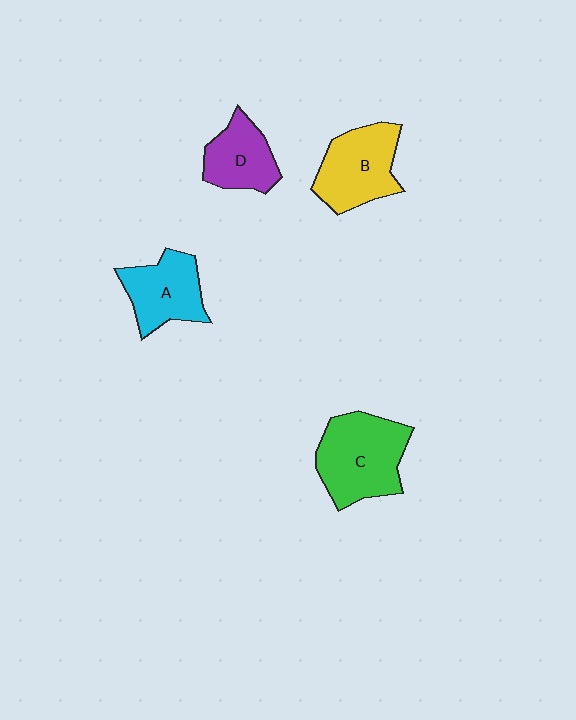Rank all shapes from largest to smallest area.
From largest to smallest: C (green), B (yellow), A (cyan), D (purple).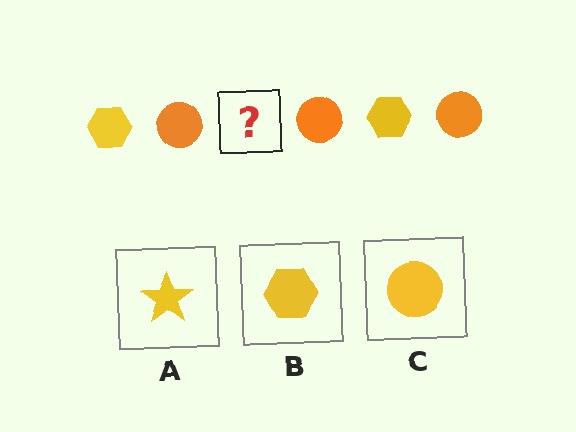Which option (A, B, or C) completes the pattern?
B.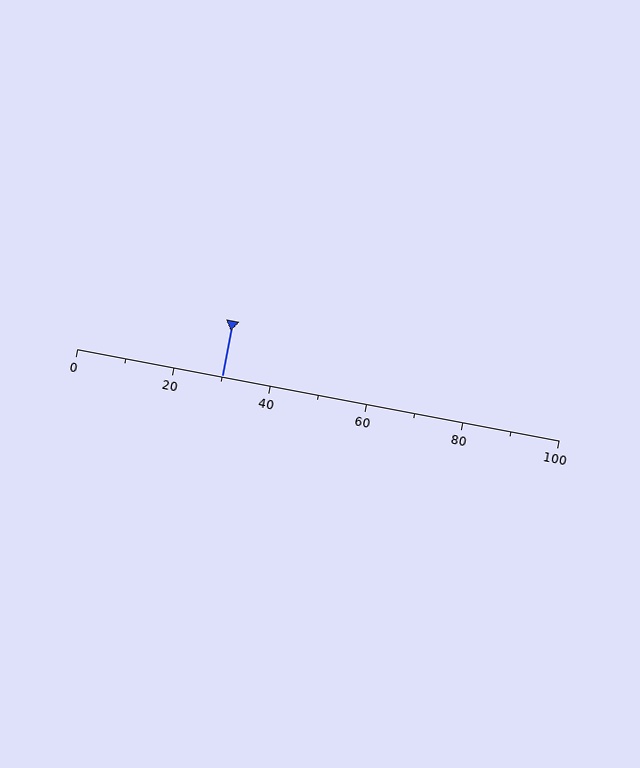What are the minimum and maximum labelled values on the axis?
The axis runs from 0 to 100.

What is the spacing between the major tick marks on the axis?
The major ticks are spaced 20 apart.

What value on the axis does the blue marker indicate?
The marker indicates approximately 30.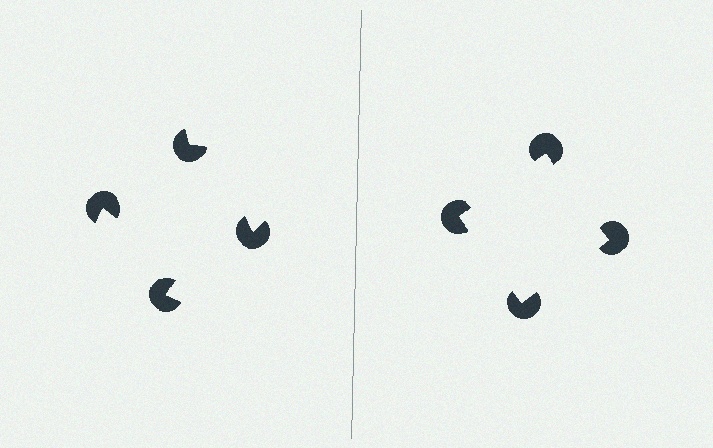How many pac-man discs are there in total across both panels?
8 — 4 on each side.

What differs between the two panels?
The pac-man discs are positioned identically on both sides; only the wedge orientations differ. On the right they align to a square; on the left they are misaligned.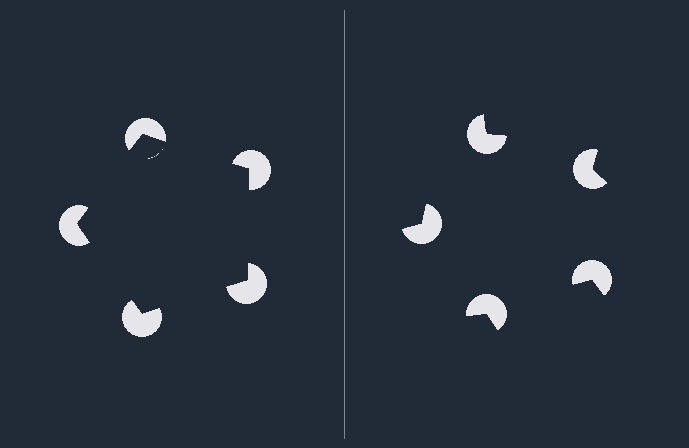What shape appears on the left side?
An illusory pentagon.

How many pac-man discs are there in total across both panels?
10 — 5 on each side.